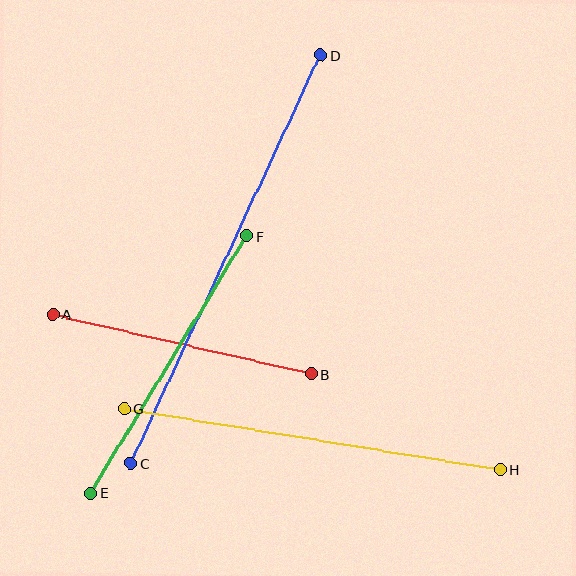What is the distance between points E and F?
The distance is approximately 301 pixels.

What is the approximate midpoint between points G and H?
The midpoint is at approximately (312, 439) pixels.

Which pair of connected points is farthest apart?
Points C and D are farthest apart.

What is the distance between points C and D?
The distance is approximately 450 pixels.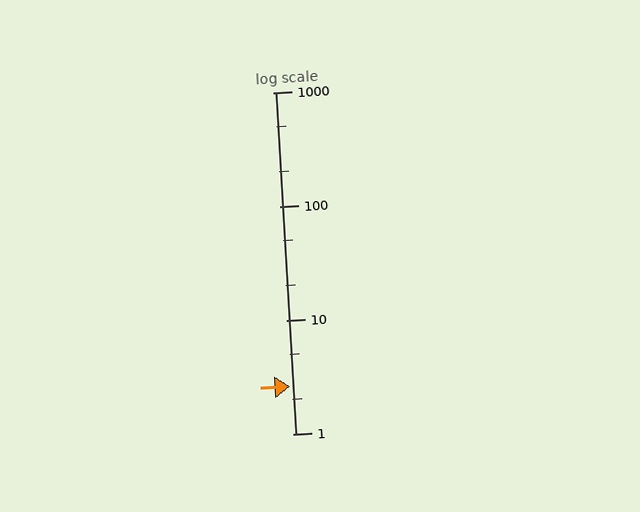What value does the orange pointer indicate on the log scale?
The pointer indicates approximately 2.6.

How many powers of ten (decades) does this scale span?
The scale spans 3 decades, from 1 to 1000.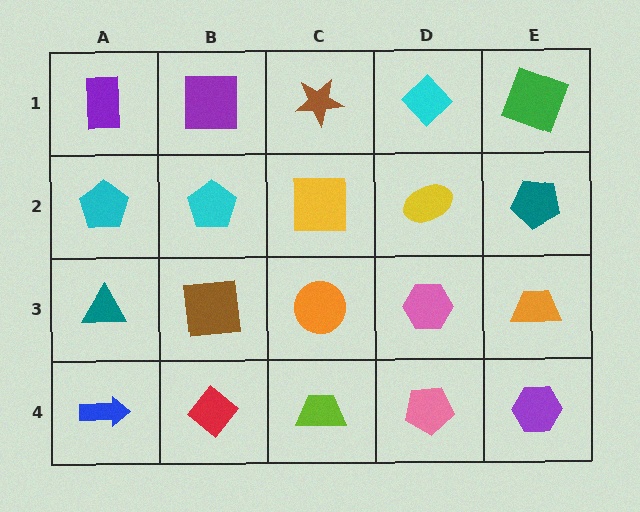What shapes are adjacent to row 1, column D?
A yellow ellipse (row 2, column D), a brown star (row 1, column C), a green square (row 1, column E).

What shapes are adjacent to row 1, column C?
A yellow square (row 2, column C), a purple square (row 1, column B), a cyan diamond (row 1, column D).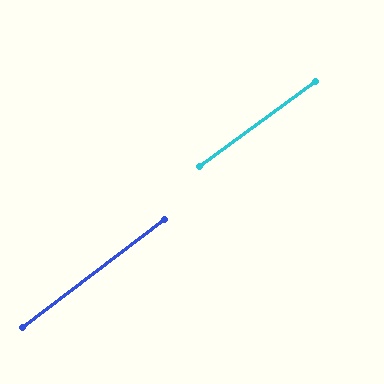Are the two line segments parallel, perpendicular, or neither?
Parallel — their directions differ by only 0.4°.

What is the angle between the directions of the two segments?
Approximately 0 degrees.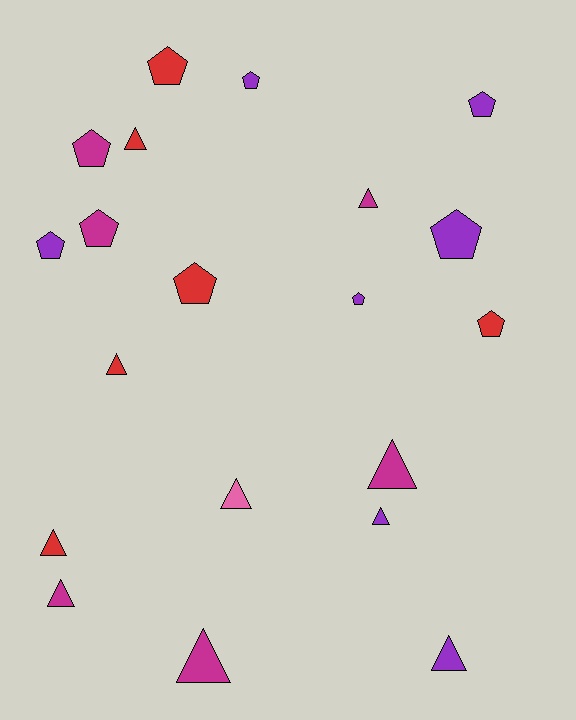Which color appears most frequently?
Purple, with 7 objects.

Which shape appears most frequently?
Triangle, with 10 objects.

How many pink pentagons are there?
There are no pink pentagons.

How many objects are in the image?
There are 20 objects.